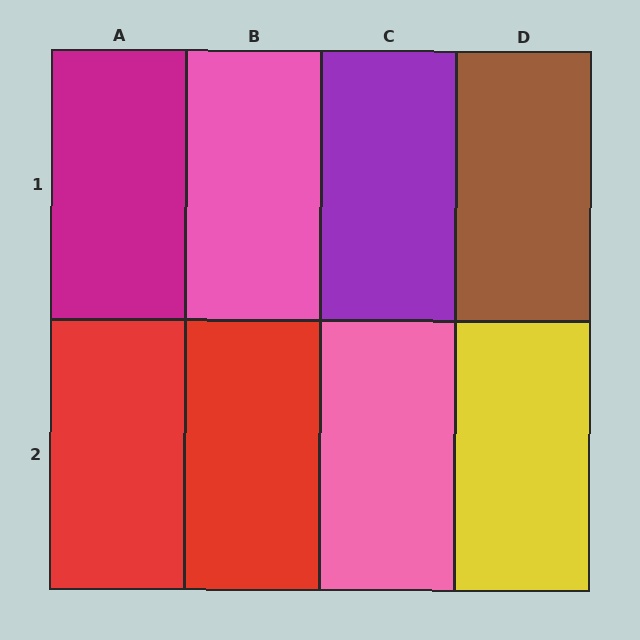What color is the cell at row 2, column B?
Red.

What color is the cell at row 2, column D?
Yellow.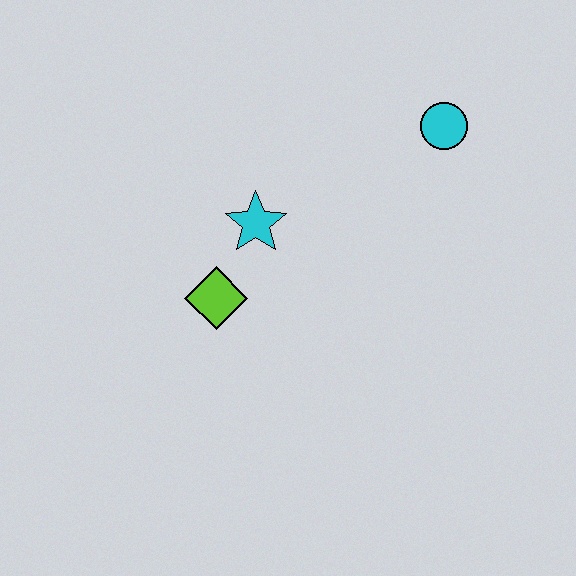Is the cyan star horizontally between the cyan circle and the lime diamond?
Yes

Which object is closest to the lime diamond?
The cyan star is closest to the lime diamond.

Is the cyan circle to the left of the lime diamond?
No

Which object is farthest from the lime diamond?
The cyan circle is farthest from the lime diamond.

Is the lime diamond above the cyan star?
No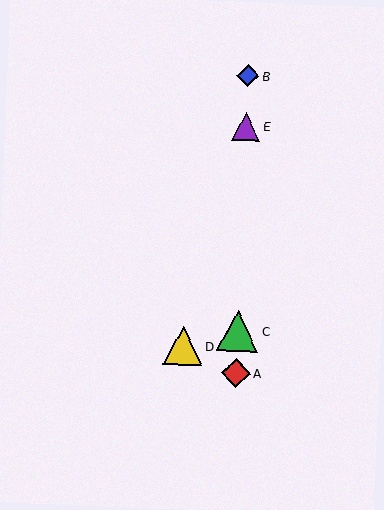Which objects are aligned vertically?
Objects A, B, C, E are aligned vertically.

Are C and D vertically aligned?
No, C is at x≈238 and D is at x≈183.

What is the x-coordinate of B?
Object B is at x≈248.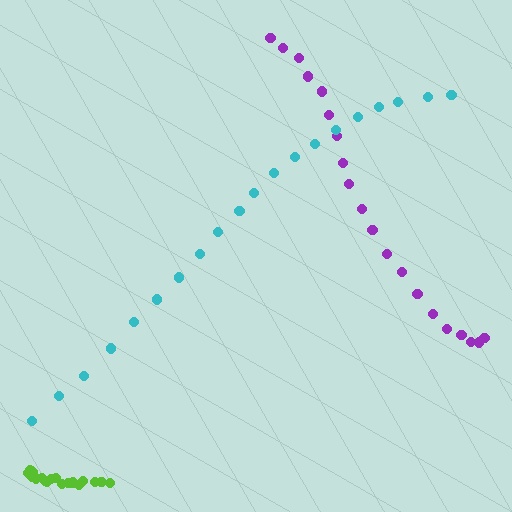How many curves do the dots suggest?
There are 3 distinct paths.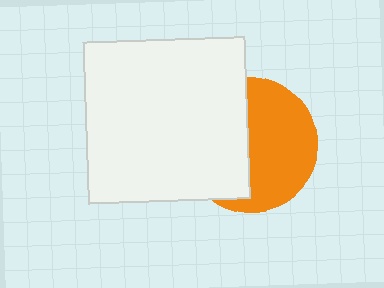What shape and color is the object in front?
The object in front is a white square.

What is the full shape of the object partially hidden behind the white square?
The partially hidden object is an orange circle.